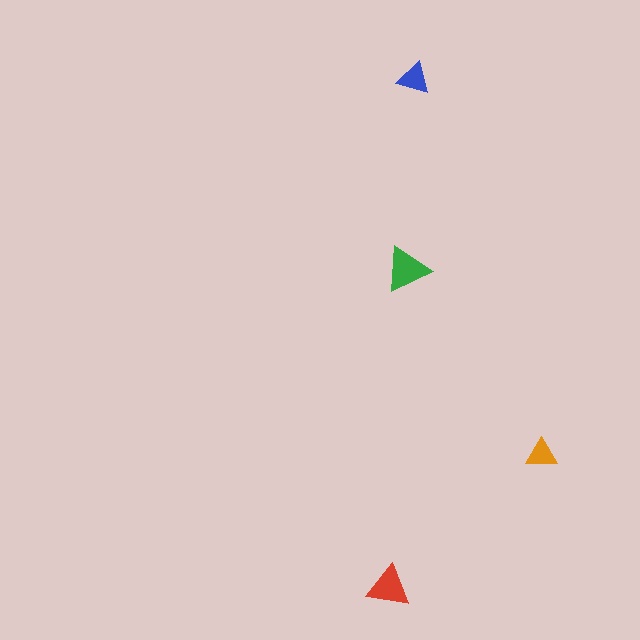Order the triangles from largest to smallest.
the green one, the red one, the blue one, the orange one.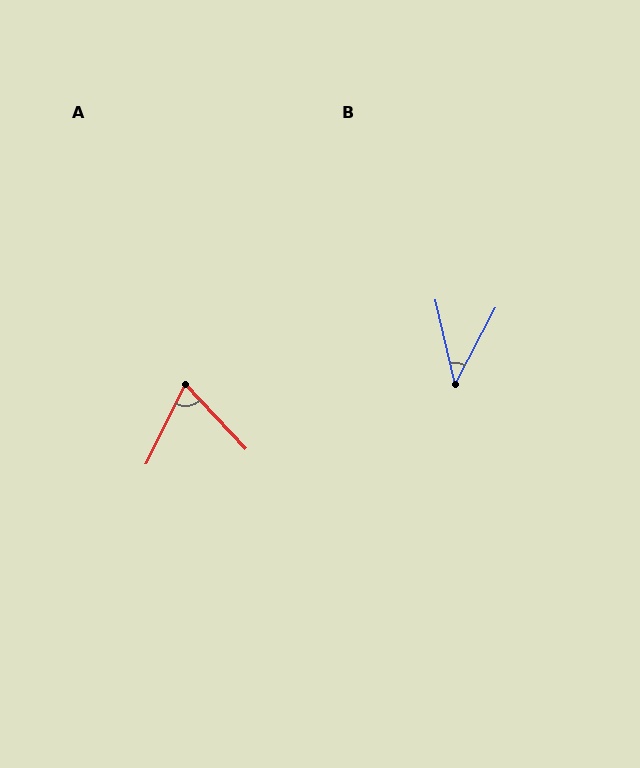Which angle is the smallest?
B, at approximately 41 degrees.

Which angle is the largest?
A, at approximately 70 degrees.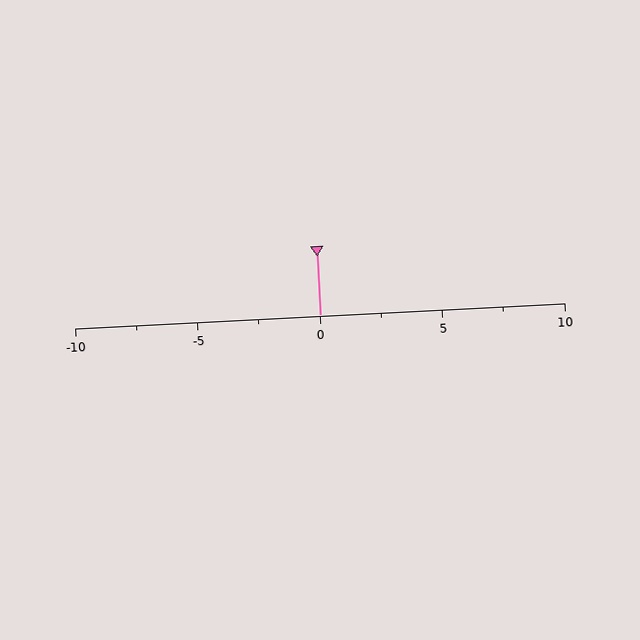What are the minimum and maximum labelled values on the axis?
The axis runs from -10 to 10.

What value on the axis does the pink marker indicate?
The marker indicates approximately 0.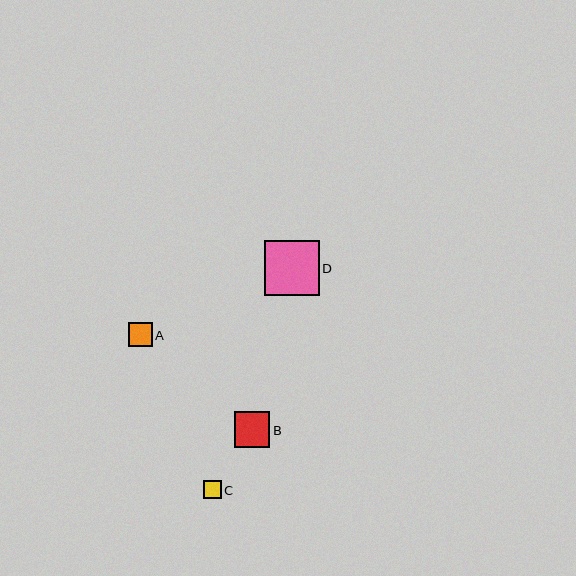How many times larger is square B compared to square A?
Square B is approximately 1.5 times the size of square A.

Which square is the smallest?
Square C is the smallest with a size of approximately 18 pixels.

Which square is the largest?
Square D is the largest with a size of approximately 55 pixels.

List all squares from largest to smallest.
From largest to smallest: D, B, A, C.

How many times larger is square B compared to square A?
Square B is approximately 1.5 times the size of square A.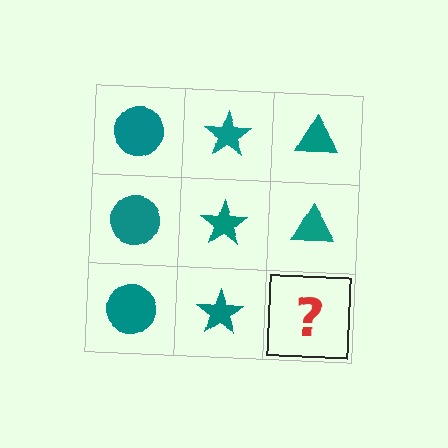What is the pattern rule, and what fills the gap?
The rule is that each column has a consistent shape. The gap should be filled with a teal triangle.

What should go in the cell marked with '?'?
The missing cell should contain a teal triangle.